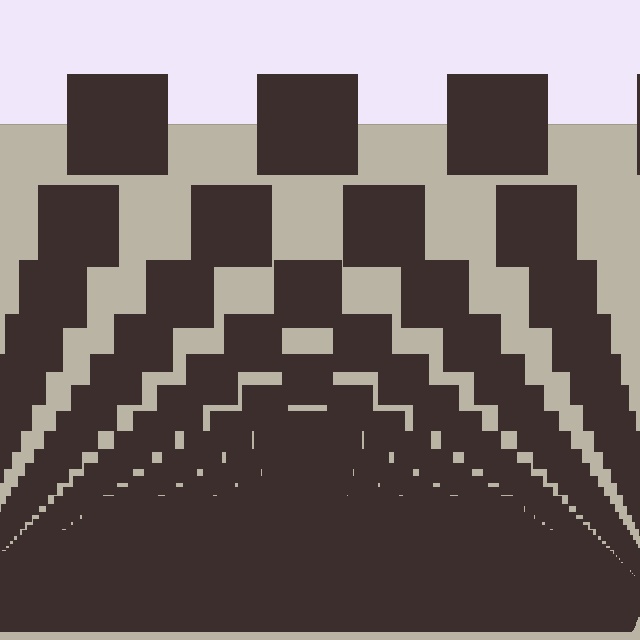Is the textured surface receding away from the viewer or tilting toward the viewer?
The surface appears to tilt toward the viewer. Texture elements get larger and sparser toward the top.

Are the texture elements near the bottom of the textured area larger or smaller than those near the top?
Smaller. The gradient is inverted — elements near the bottom are smaller and denser.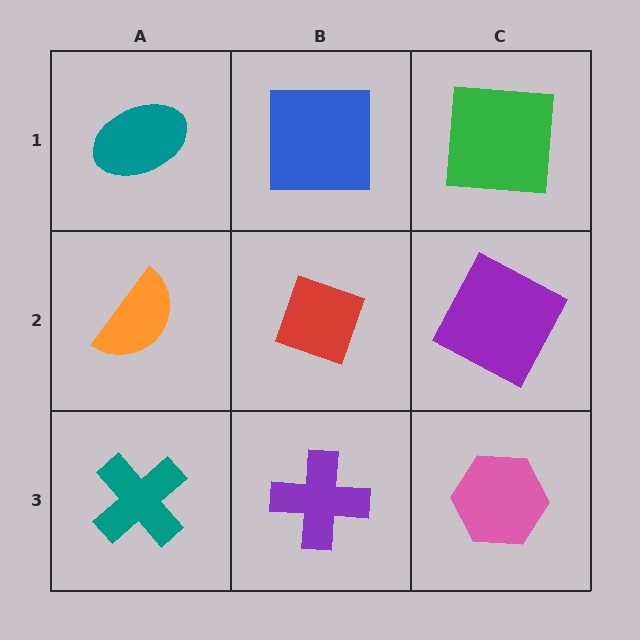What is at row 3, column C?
A pink hexagon.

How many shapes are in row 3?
3 shapes.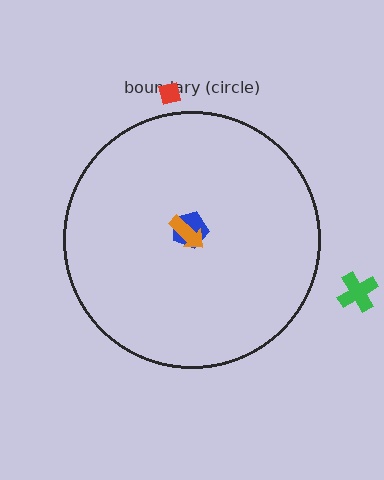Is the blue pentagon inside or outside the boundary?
Inside.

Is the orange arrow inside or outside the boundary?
Inside.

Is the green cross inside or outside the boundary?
Outside.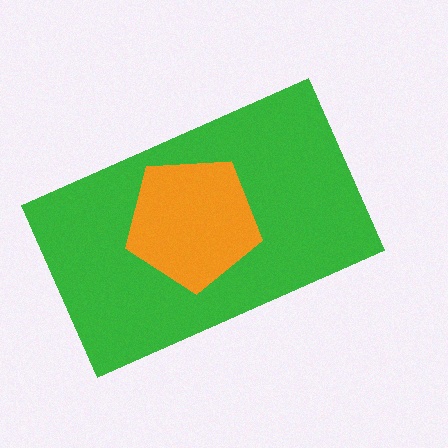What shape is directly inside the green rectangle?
The orange pentagon.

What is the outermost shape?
The green rectangle.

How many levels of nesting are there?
2.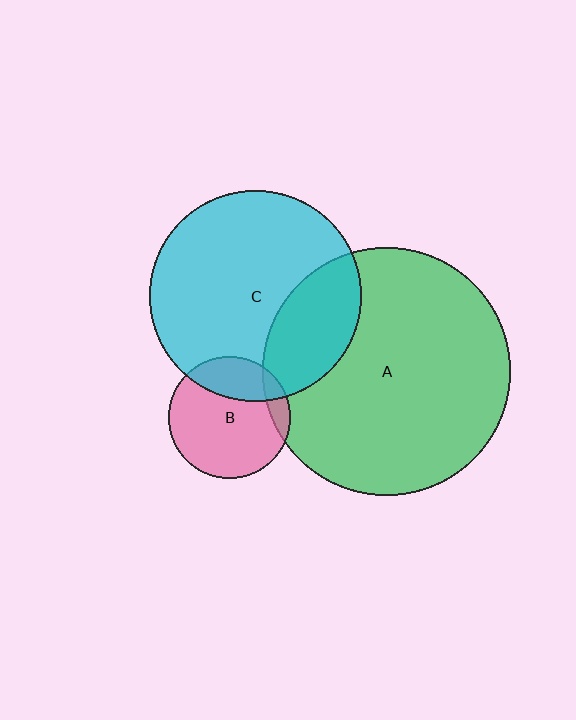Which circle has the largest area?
Circle A (green).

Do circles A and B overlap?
Yes.